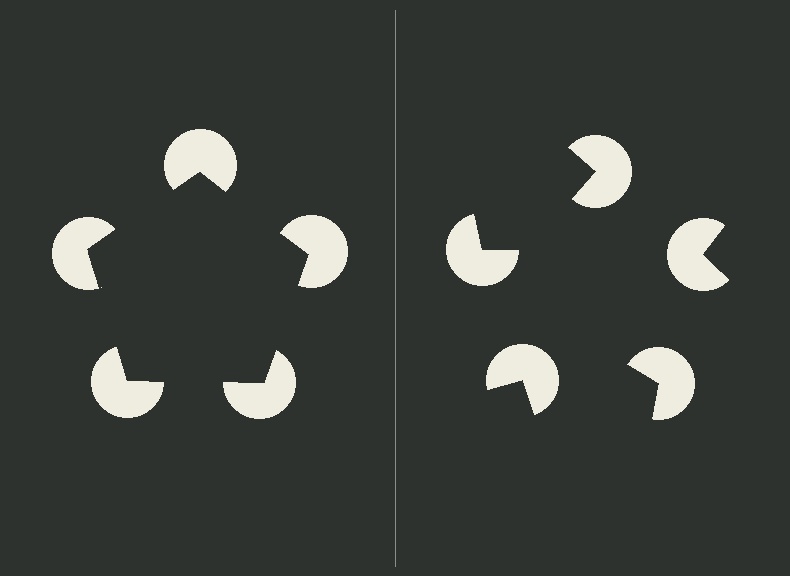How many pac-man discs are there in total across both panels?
10 — 5 on each side.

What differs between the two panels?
The pac-man discs are positioned identically on both sides; only the wedge orientations differ. On the left they align to a pentagon; on the right they are misaligned.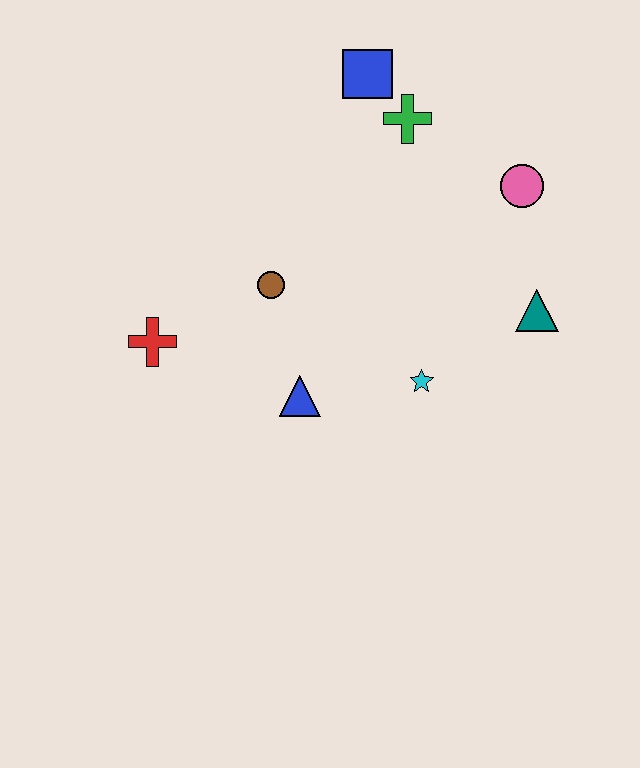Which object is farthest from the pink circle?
The red cross is farthest from the pink circle.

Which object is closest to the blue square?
The green cross is closest to the blue square.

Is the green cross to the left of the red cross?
No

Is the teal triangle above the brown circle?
No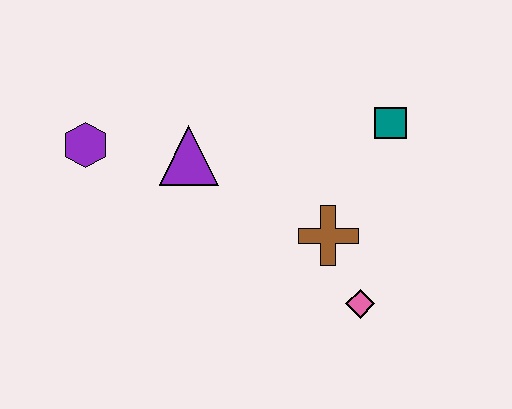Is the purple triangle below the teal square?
Yes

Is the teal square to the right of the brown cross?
Yes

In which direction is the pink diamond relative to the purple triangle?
The pink diamond is to the right of the purple triangle.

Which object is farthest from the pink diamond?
The purple hexagon is farthest from the pink diamond.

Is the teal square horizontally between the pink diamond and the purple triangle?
No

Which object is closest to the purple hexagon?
The purple triangle is closest to the purple hexagon.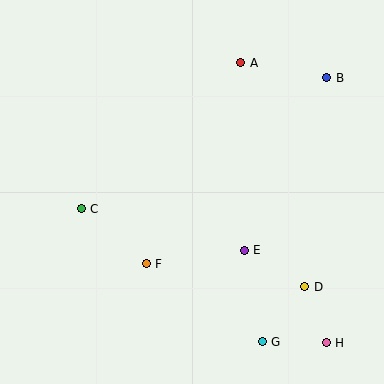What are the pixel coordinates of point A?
Point A is at (241, 63).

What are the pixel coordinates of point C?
Point C is at (81, 209).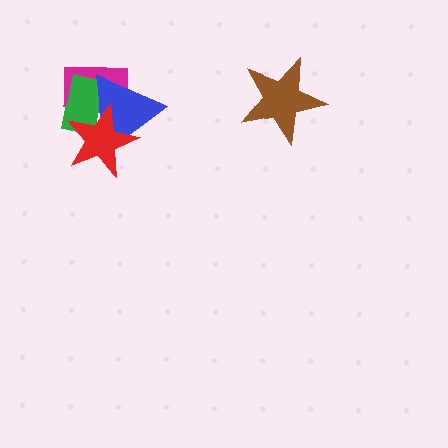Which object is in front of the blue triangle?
The red star is in front of the blue triangle.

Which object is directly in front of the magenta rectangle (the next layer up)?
The green rectangle is directly in front of the magenta rectangle.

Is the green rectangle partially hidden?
Yes, it is partially covered by another shape.